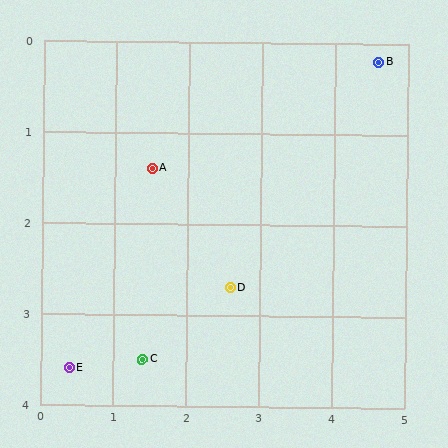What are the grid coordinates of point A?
Point A is at approximately (1.5, 1.4).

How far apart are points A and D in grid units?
Points A and D are about 1.7 grid units apart.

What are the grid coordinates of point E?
Point E is at approximately (0.4, 3.6).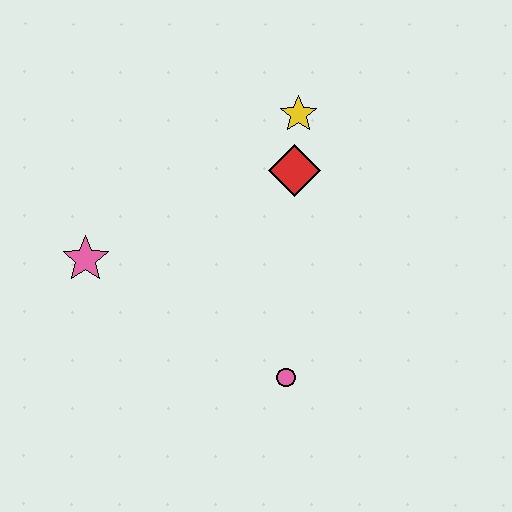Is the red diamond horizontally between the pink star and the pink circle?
No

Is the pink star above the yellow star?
No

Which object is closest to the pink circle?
The red diamond is closest to the pink circle.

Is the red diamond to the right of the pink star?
Yes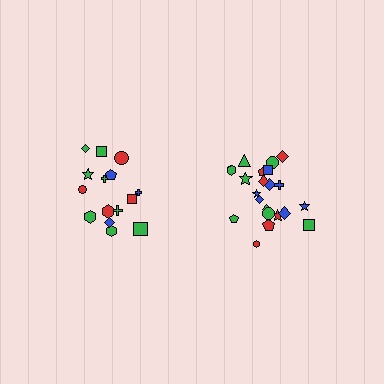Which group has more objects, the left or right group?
The right group.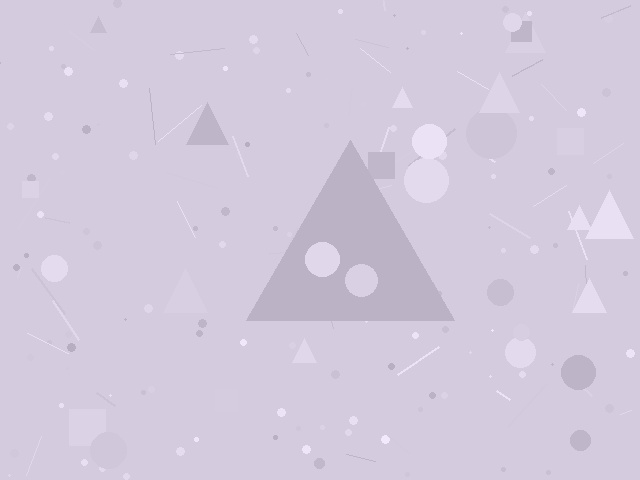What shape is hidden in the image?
A triangle is hidden in the image.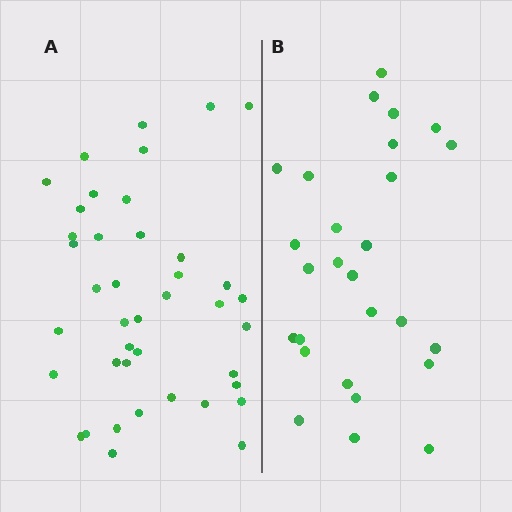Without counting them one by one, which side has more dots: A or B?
Region A (the left region) has more dots.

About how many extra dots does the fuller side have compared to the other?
Region A has approximately 15 more dots than region B.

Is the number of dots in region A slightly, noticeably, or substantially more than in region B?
Region A has substantially more. The ratio is roughly 1.5 to 1.